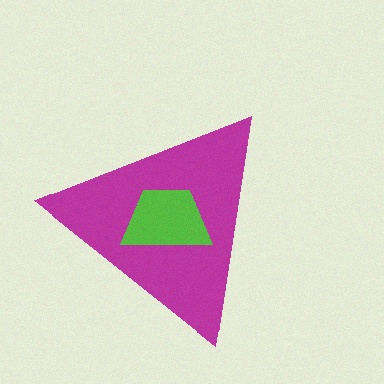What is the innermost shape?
The lime trapezoid.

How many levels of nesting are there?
2.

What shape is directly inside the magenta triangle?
The lime trapezoid.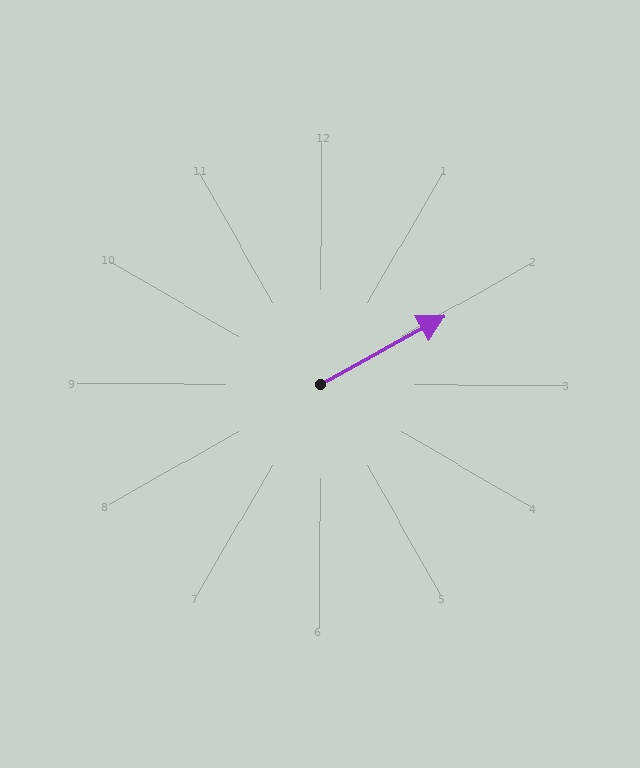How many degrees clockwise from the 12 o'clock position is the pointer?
Approximately 61 degrees.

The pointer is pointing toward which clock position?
Roughly 2 o'clock.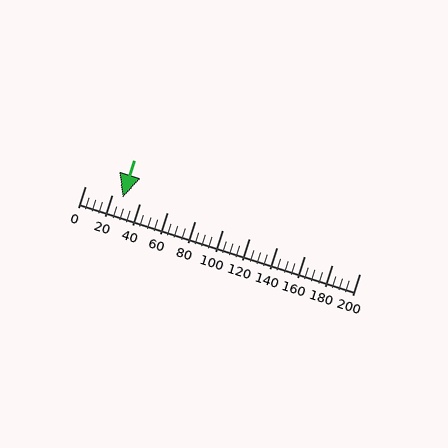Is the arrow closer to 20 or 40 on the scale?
The arrow is closer to 20.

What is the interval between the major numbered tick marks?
The major tick marks are spaced 20 units apart.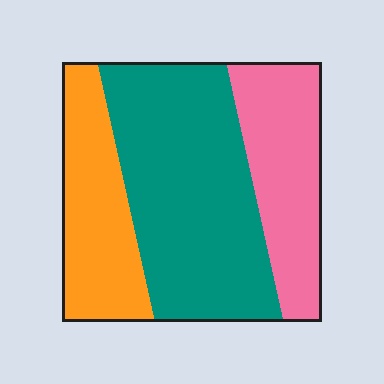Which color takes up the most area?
Teal, at roughly 50%.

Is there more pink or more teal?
Teal.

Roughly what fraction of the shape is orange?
Orange takes up about one quarter (1/4) of the shape.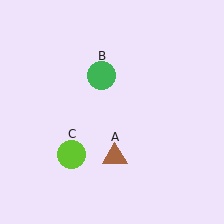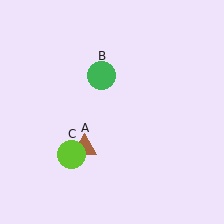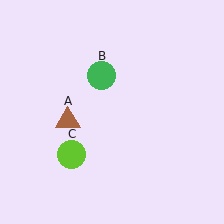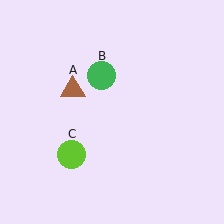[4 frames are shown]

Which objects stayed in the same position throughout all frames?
Green circle (object B) and lime circle (object C) remained stationary.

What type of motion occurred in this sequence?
The brown triangle (object A) rotated clockwise around the center of the scene.